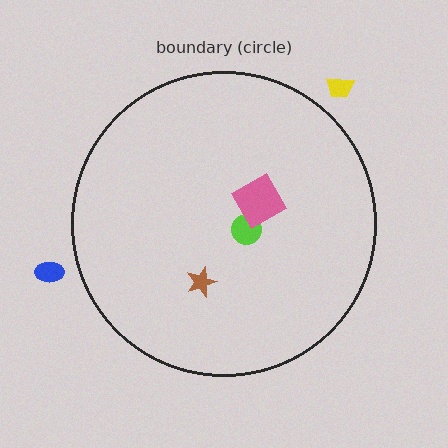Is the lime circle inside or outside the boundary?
Inside.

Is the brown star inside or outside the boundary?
Inside.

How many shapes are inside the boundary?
3 inside, 2 outside.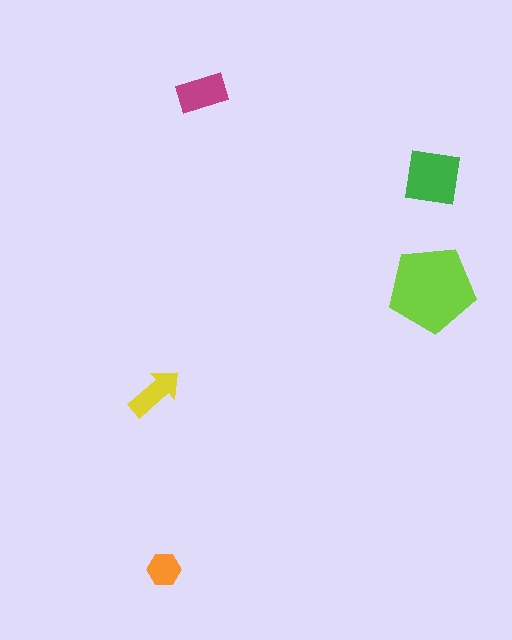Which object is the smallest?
The orange hexagon.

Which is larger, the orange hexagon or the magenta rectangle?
The magenta rectangle.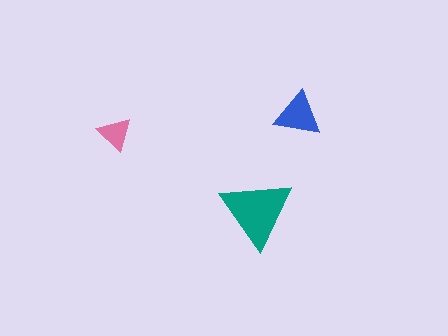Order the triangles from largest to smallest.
the teal one, the blue one, the pink one.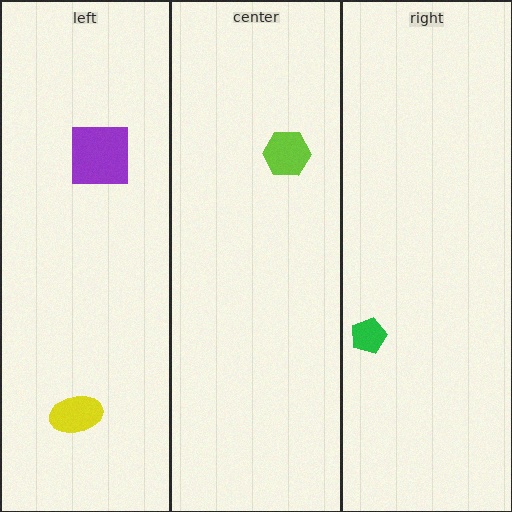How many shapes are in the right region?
1.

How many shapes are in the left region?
2.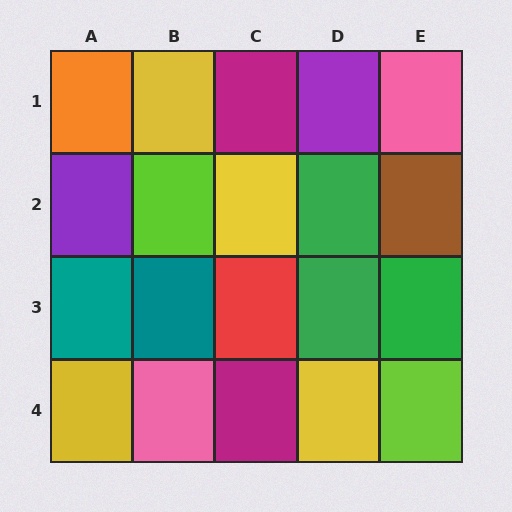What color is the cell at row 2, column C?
Yellow.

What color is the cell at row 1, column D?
Purple.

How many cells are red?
1 cell is red.